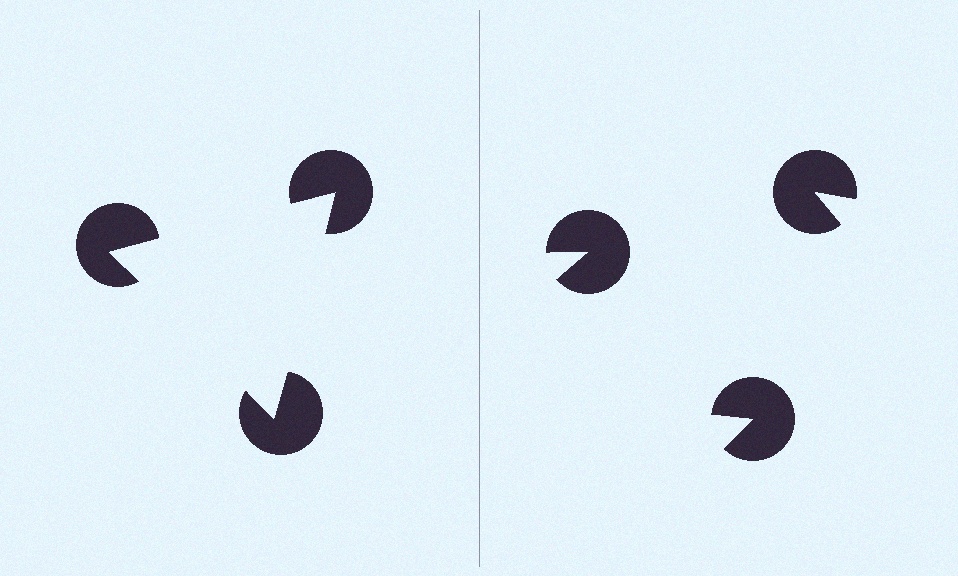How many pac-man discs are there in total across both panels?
6 — 3 on each side.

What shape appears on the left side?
An illusory triangle.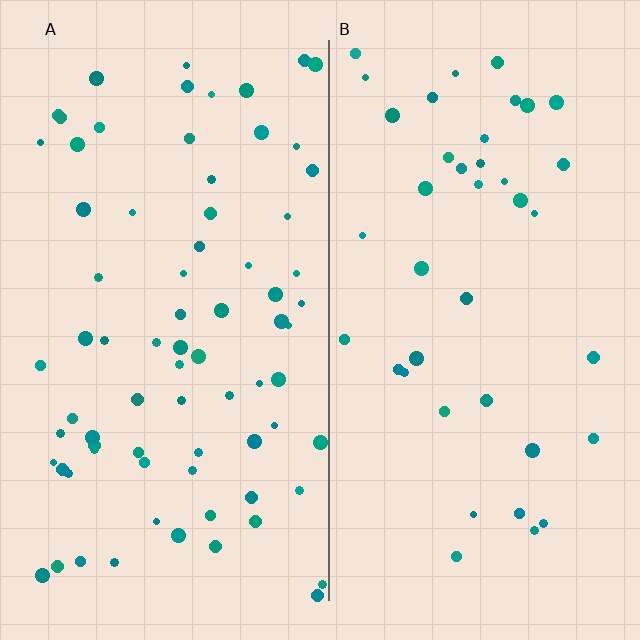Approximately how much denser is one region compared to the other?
Approximately 1.9× — region A over region B.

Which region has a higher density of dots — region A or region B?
A (the left).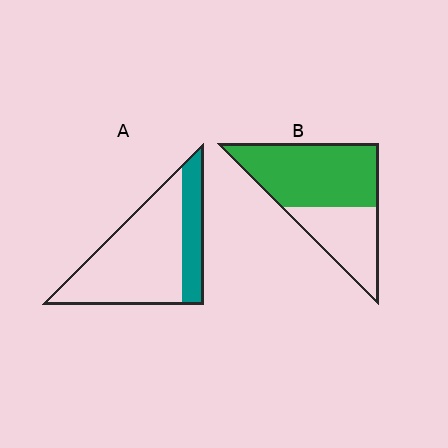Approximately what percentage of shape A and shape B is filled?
A is approximately 25% and B is approximately 65%.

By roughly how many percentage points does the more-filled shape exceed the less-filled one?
By roughly 40 percentage points (B over A).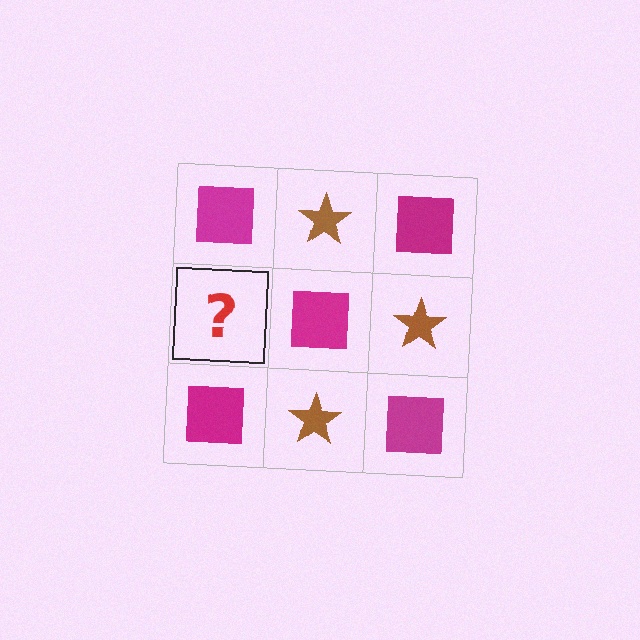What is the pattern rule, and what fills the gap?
The rule is that it alternates magenta square and brown star in a checkerboard pattern. The gap should be filled with a brown star.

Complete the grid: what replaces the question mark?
The question mark should be replaced with a brown star.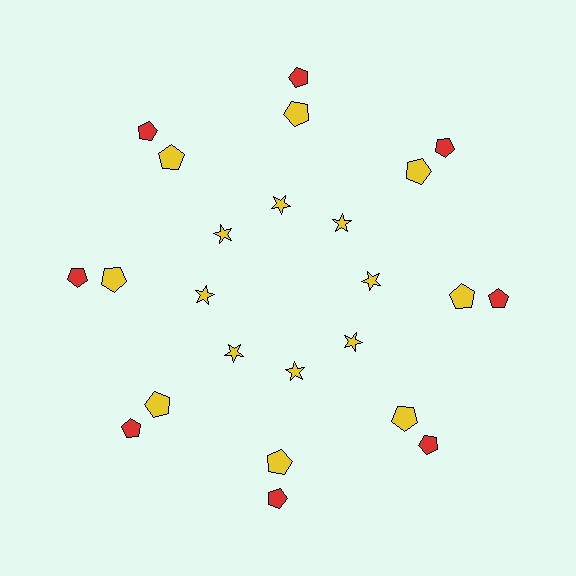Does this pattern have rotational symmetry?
Yes, this pattern has 8-fold rotational symmetry. It looks the same after rotating 45 degrees around the center.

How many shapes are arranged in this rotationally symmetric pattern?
There are 24 shapes, arranged in 8 groups of 3.